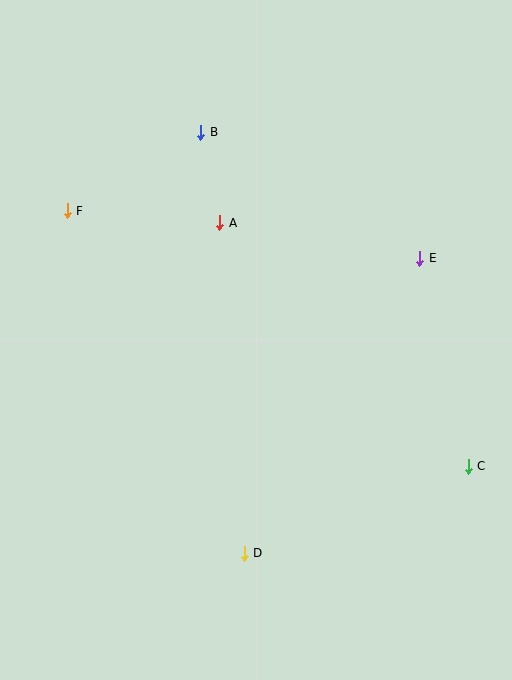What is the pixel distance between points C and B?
The distance between C and B is 428 pixels.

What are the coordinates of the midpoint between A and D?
The midpoint between A and D is at (232, 388).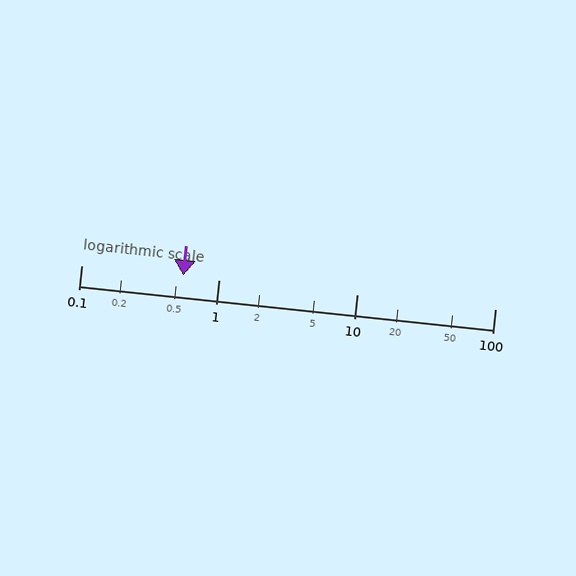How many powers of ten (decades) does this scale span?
The scale spans 3 decades, from 0.1 to 100.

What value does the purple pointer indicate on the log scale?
The pointer indicates approximately 0.55.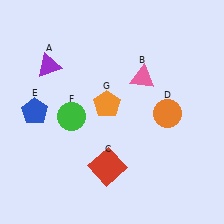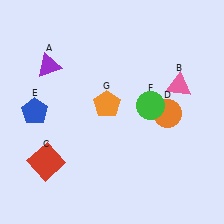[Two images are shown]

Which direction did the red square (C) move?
The red square (C) moved left.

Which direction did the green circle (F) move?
The green circle (F) moved right.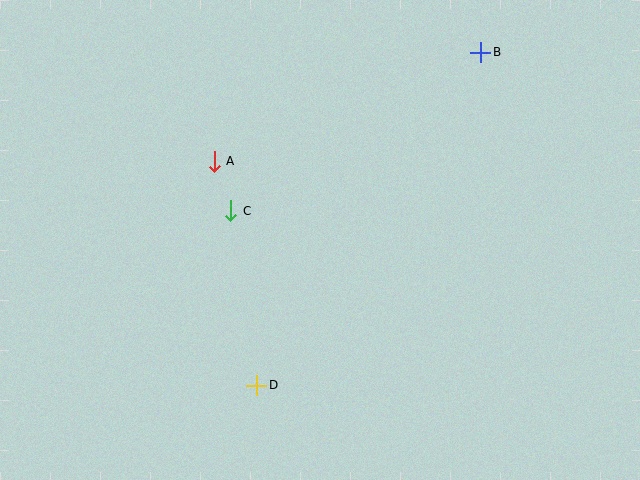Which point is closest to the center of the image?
Point C at (231, 211) is closest to the center.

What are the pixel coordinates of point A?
Point A is at (214, 161).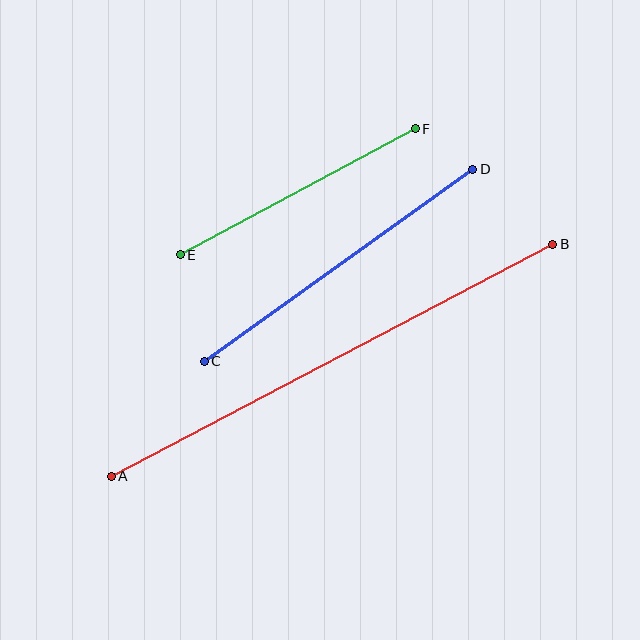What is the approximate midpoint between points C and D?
The midpoint is at approximately (339, 265) pixels.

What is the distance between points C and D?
The distance is approximately 330 pixels.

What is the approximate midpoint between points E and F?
The midpoint is at approximately (298, 192) pixels.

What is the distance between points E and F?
The distance is approximately 267 pixels.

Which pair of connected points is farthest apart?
Points A and B are farthest apart.